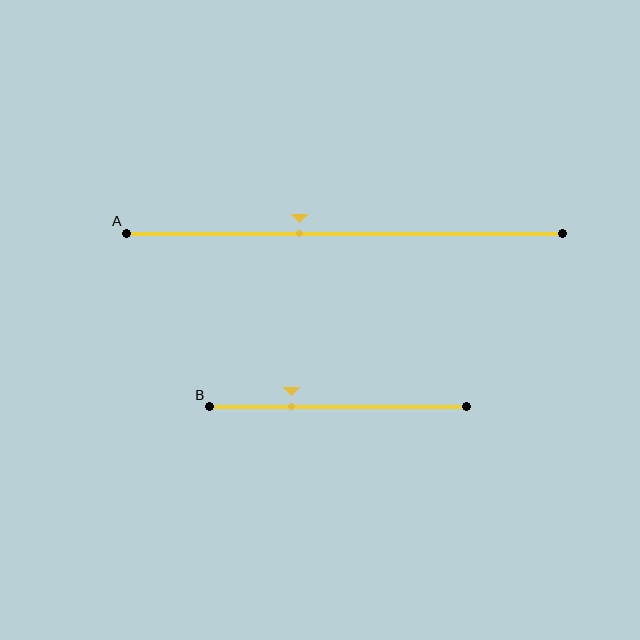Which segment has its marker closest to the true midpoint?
Segment A has its marker closest to the true midpoint.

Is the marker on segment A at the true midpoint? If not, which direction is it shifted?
No, the marker on segment A is shifted to the left by about 10% of the segment length.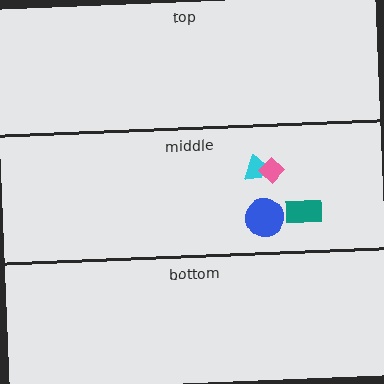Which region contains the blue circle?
The middle region.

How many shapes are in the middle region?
4.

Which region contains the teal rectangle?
The middle region.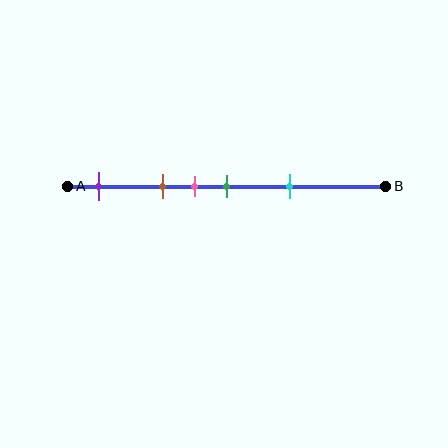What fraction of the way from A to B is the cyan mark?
The cyan mark is approximately 70% (0.7) of the way from A to B.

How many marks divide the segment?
There are 5 marks dividing the segment.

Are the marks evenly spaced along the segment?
No, the marks are not evenly spaced.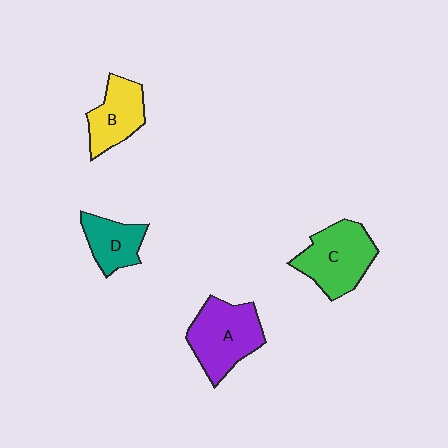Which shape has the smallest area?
Shape D (teal).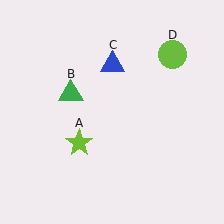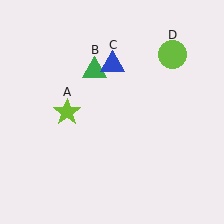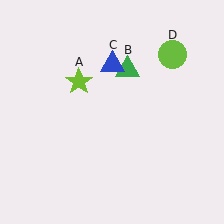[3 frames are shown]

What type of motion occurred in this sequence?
The lime star (object A), green triangle (object B) rotated clockwise around the center of the scene.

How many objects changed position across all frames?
2 objects changed position: lime star (object A), green triangle (object B).